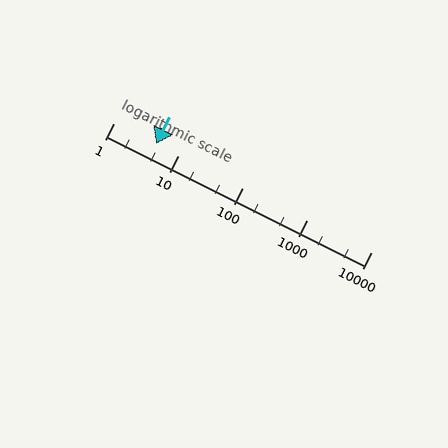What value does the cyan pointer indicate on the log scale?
The pointer indicates approximately 4.5.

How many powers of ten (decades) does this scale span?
The scale spans 4 decades, from 1 to 10000.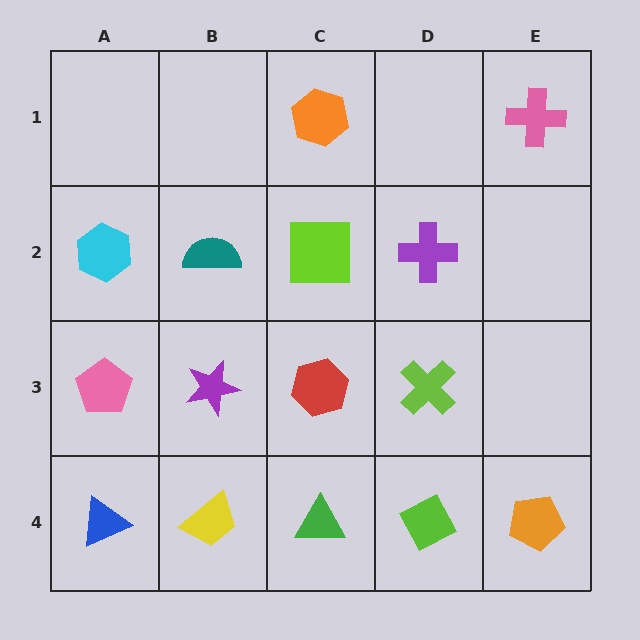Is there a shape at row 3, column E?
No, that cell is empty.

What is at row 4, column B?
A yellow trapezoid.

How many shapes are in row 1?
2 shapes.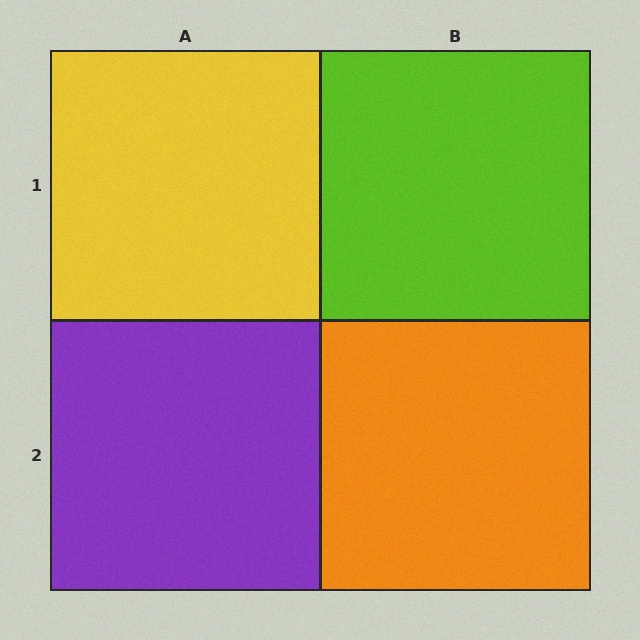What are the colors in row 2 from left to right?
Purple, orange.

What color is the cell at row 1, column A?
Yellow.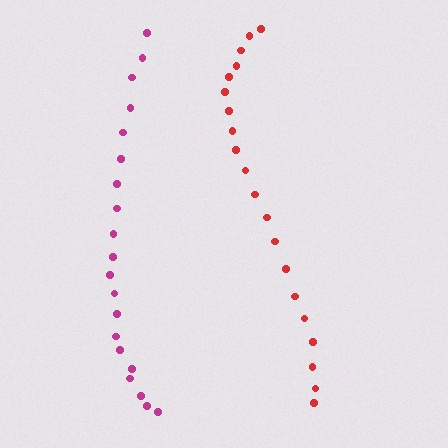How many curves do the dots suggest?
There are 2 distinct paths.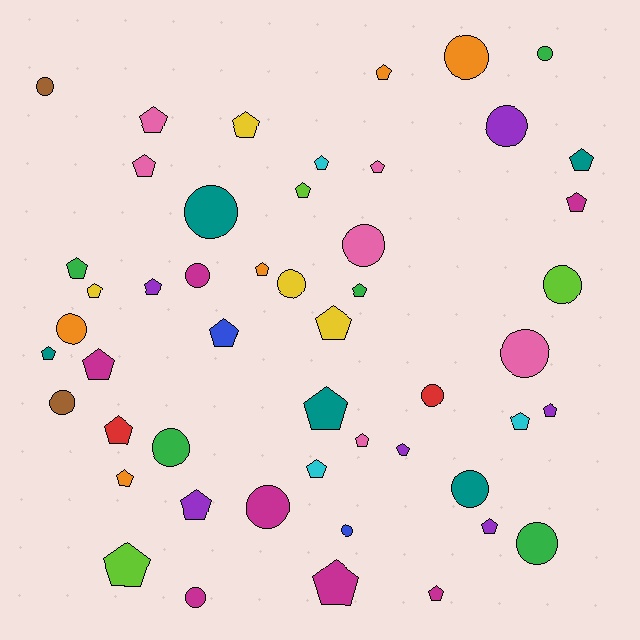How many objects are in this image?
There are 50 objects.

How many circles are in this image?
There are 19 circles.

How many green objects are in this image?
There are 5 green objects.